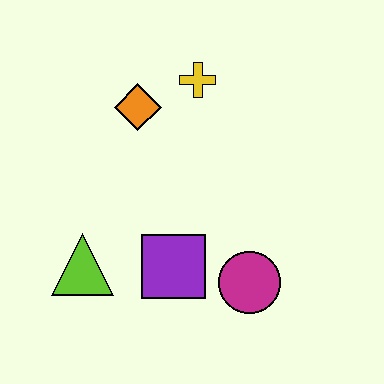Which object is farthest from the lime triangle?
The yellow cross is farthest from the lime triangle.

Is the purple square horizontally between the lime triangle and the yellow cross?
Yes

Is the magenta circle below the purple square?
Yes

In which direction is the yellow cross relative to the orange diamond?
The yellow cross is to the right of the orange diamond.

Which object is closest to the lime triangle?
The purple square is closest to the lime triangle.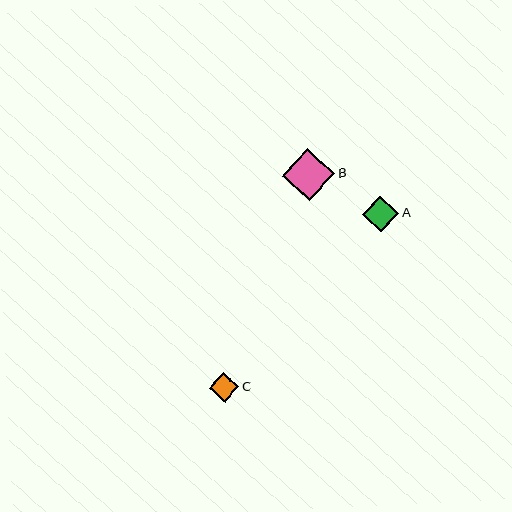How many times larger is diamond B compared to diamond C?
Diamond B is approximately 1.8 times the size of diamond C.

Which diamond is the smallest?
Diamond C is the smallest with a size of approximately 29 pixels.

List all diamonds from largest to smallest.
From largest to smallest: B, A, C.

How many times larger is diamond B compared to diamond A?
Diamond B is approximately 1.4 times the size of diamond A.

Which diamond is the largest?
Diamond B is the largest with a size of approximately 52 pixels.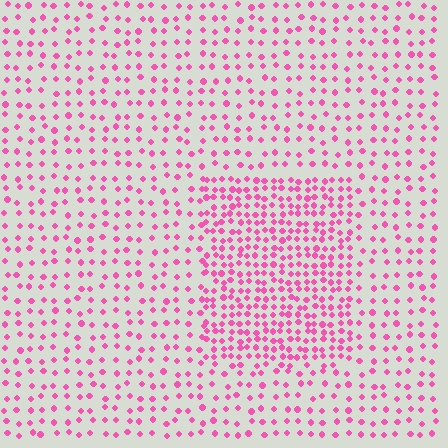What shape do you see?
I see a rectangle.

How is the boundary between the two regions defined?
The boundary is defined by a change in element density (approximately 2.1x ratio). All elements are the same color, size, and shape.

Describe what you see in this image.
The image contains small pink elements arranged at two different densities. A rectangle-shaped region is visible where the elements are more densely packed than the surrounding area.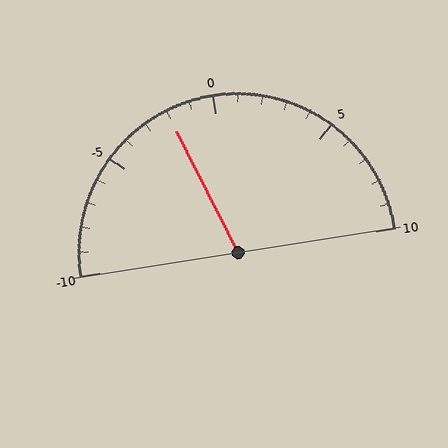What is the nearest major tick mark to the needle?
The nearest major tick mark is 0.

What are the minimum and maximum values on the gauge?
The gauge ranges from -10 to 10.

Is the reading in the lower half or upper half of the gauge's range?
The reading is in the lower half of the range (-10 to 10).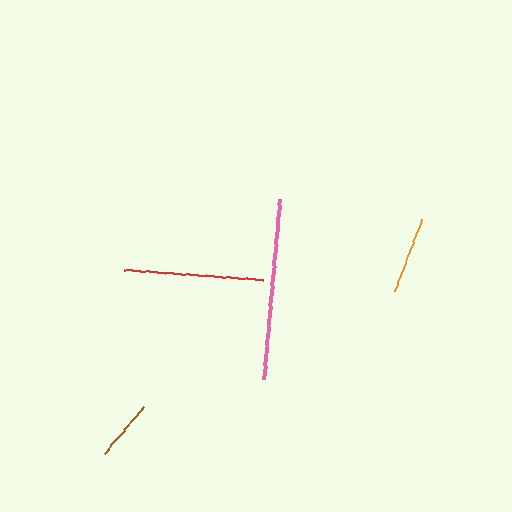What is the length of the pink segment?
The pink segment is approximately 181 pixels long.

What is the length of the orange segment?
The orange segment is approximately 77 pixels long.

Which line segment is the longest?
The pink line is the longest at approximately 181 pixels.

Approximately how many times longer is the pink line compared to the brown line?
The pink line is approximately 2.9 times the length of the brown line.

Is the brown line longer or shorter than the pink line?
The pink line is longer than the brown line.